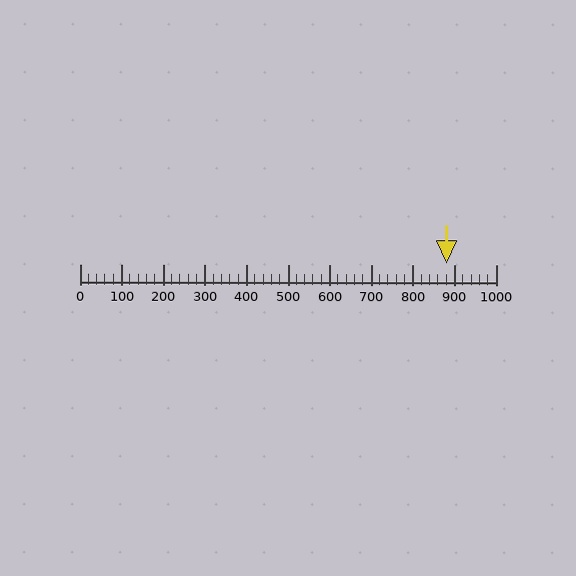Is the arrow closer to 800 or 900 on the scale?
The arrow is closer to 900.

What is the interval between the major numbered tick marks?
The major tick marks are spaced 100 units apart.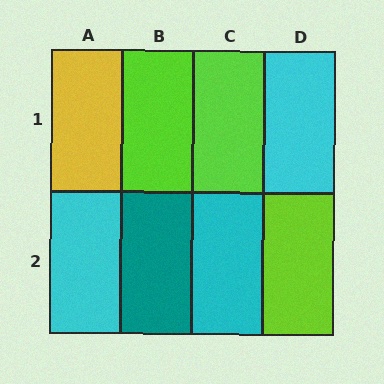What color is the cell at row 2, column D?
Lime.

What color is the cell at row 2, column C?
Cyan.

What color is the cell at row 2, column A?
Cyan.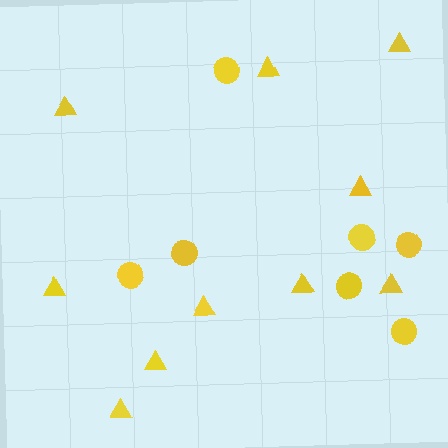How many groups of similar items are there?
There are 2 groups: one group of triangles (10) and one group of circles (7).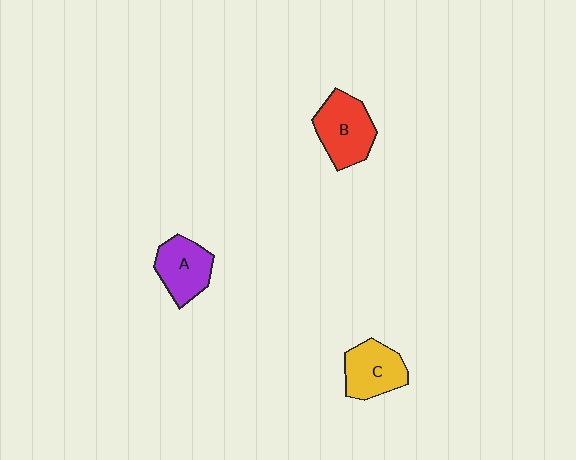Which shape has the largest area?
Shape B (red).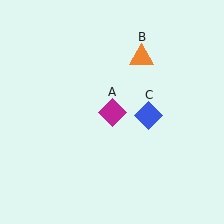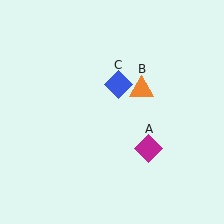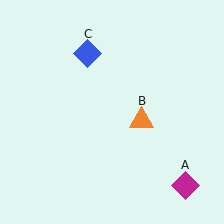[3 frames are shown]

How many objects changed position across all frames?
3 objects changed position: magenta diamond (object A), orange triangle (object B), blue diamond (object C).